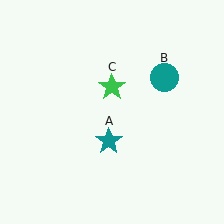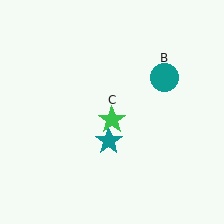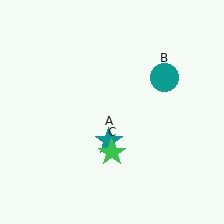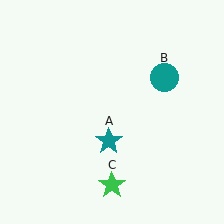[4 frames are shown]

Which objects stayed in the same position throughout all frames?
Teal star (object A) and teal circle (object B) remained stationary.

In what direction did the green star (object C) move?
The green star (object C) moved down.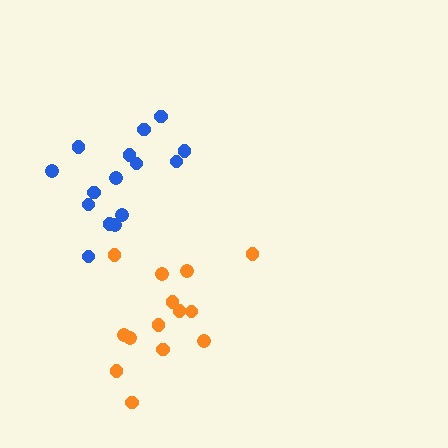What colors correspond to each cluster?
The clusters are colored: blue, orange.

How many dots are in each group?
Group 1: 15 dots, Group 2: 14 dots (29 total).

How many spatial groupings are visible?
There are 2 spatial groupings.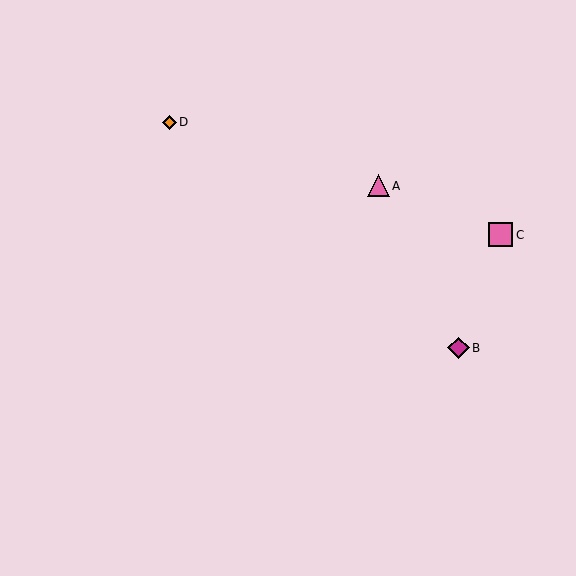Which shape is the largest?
The pink square (labeled C) is the largest.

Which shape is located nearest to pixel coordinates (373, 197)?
The pink triangle (labeled A) at (379, 186) is nearest to that location.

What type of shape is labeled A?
Shape A is a pink triangle.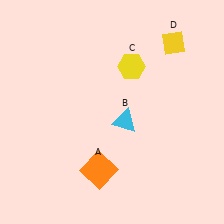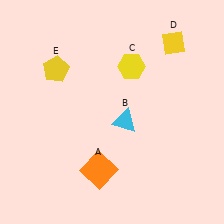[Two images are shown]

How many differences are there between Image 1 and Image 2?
There is 1 difference between the two images.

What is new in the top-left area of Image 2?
A yellow pentagon (E) was added in the top-left area of Image 2.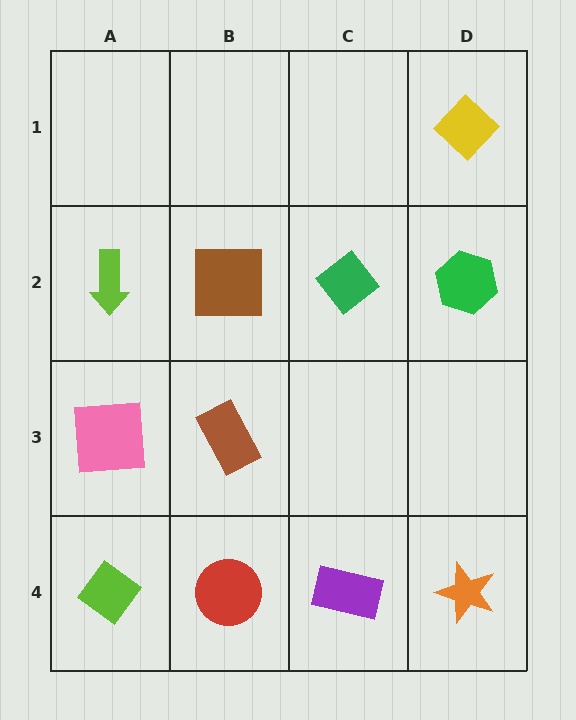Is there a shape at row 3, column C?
No, that cell is empty.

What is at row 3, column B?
A brown rectangle.